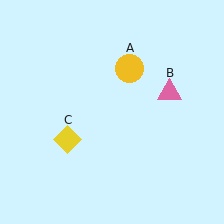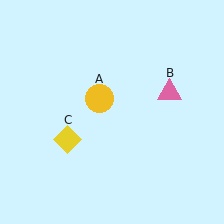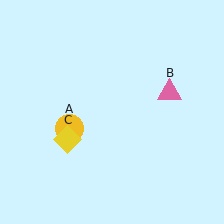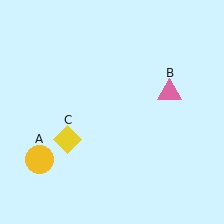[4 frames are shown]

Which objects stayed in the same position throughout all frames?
Pink triangle (object B) and yellow diamond (object C) remained stationary.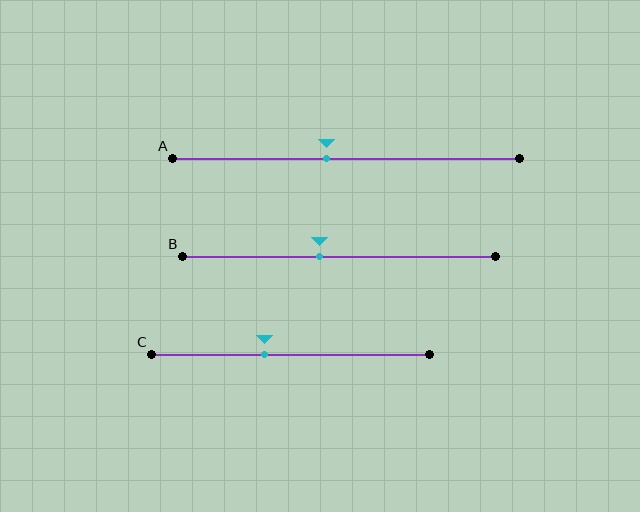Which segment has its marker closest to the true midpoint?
Segment A has its marker closest to the true midpoint.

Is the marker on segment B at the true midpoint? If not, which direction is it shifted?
No, the marker on segment B is shifted to the left by about 6% of the segment length.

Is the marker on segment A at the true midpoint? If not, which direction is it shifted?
No, the marker on segment A is shifted to the left by about 6% of the segment length.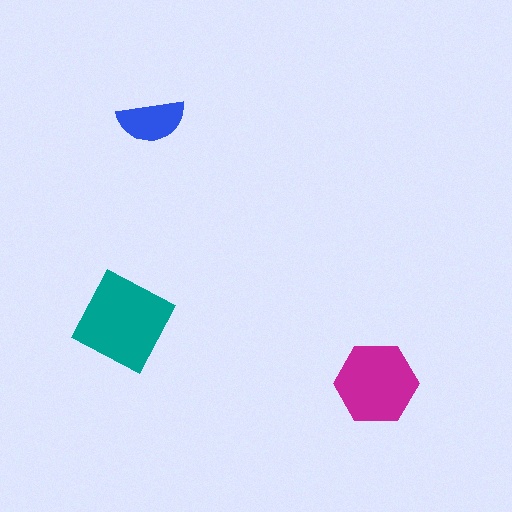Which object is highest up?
The blue semicircle is topmost.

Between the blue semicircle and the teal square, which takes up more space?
The teal square.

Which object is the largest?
The teal square.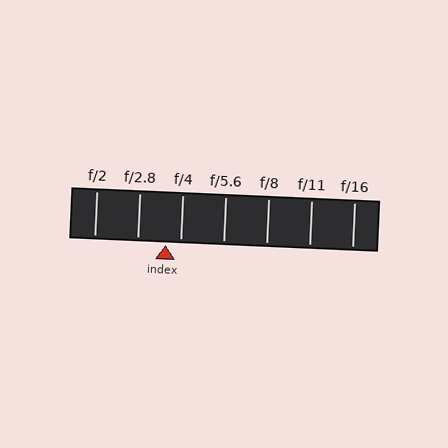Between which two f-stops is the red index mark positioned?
The index mark is between f/2.8 and f/4.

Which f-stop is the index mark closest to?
The index mark is closest to f/4.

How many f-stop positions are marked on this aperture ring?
There are 7 f-stop positions marked.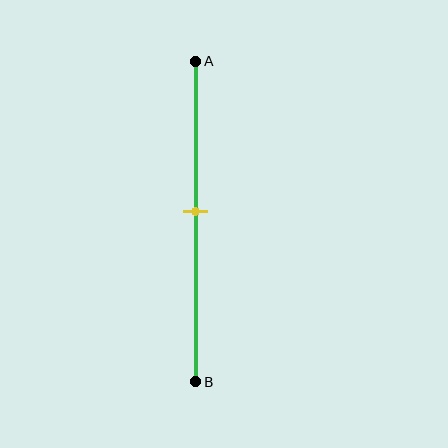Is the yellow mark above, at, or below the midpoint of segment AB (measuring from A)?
The yellow mark is above the midpoint of segment AB.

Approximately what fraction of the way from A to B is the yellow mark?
The yellow mark is approximately 45% of the way from A to B.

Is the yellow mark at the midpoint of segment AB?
No, the mark is at about 45% from A, not at the 50% midpoint.